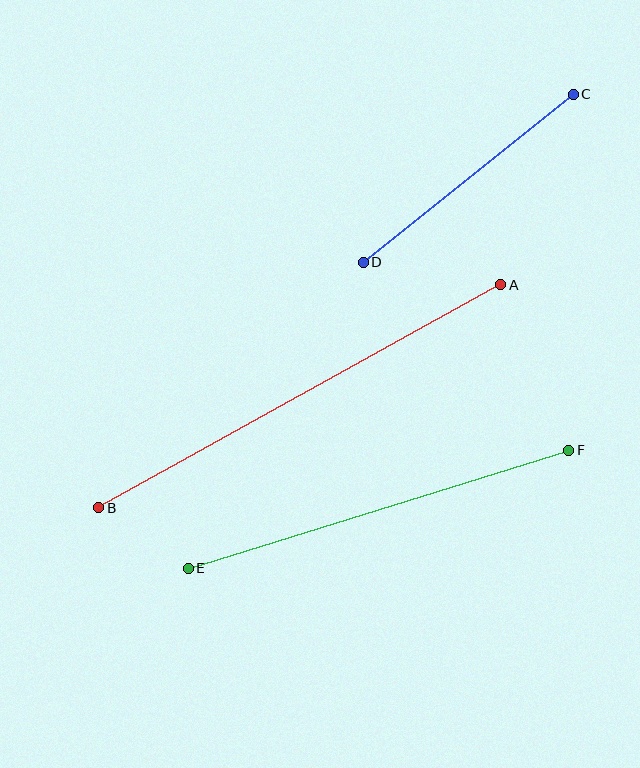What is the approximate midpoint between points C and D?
The midpoint is at approximately (468, 178) pixels.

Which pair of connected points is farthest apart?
Points A and B are farthest apart.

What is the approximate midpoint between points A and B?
The midpoint is at approximately (300, 396) pixels.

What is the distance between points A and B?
The distance is approximately 460 pixels.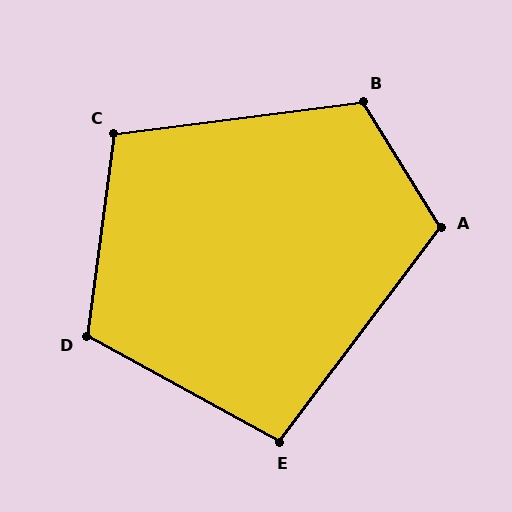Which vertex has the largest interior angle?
B, at approximately 115 degrees.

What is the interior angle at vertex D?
Approximately 111 degrees (obtuse).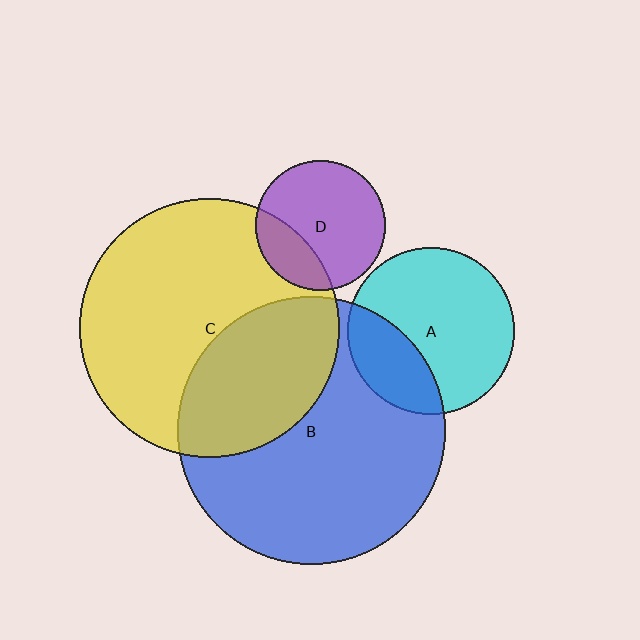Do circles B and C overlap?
Yes.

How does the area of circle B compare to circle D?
Approximately 4.2 times.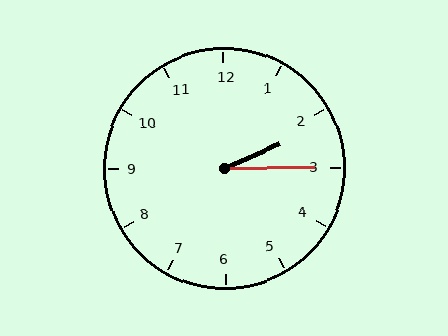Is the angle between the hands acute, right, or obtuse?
It is acute.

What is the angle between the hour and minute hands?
Approximately 22 degrees.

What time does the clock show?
2:15.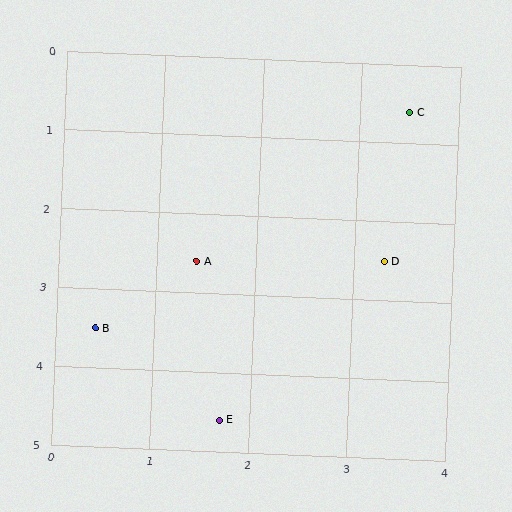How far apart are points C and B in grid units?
Points C and B are about 4.2 grid units apart.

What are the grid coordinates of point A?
Point A is at approximately (1.4, 2.6).